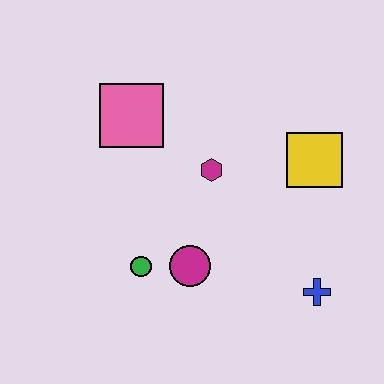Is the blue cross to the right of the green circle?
Yes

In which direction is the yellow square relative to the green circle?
The yellow square is to the right of the green circle.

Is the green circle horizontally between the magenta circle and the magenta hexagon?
No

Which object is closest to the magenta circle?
The green circle is closest to the magenta circle.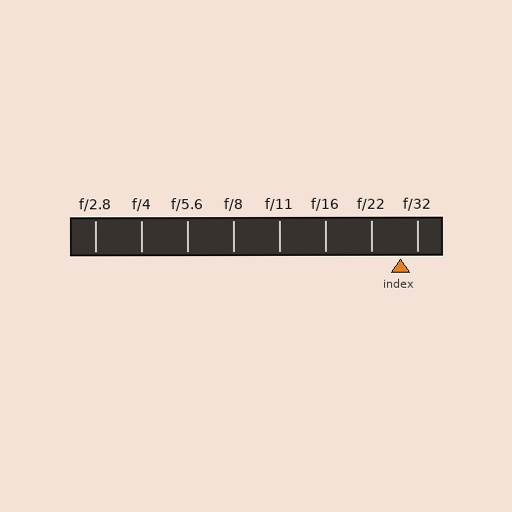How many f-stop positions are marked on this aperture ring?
There are 8 f-stop positions marked.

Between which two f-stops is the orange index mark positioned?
The index mark is between f/22 and f/32.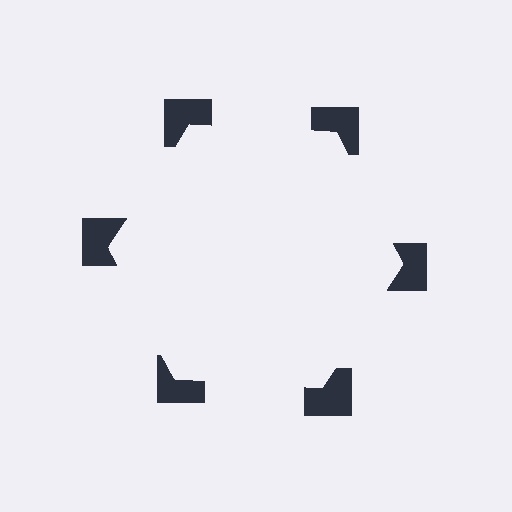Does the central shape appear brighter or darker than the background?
It typically appears slightly brighter than the background, even though no actual brightness change is drawn.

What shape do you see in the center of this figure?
An illusory hexagon — its edges are inferred from the aligned wedge cuts in the notched squares, not physically drawn.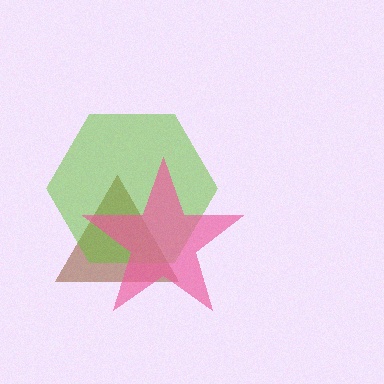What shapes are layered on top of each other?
The layered shapes are: a brown triangle, a lime hexagon, a pink star.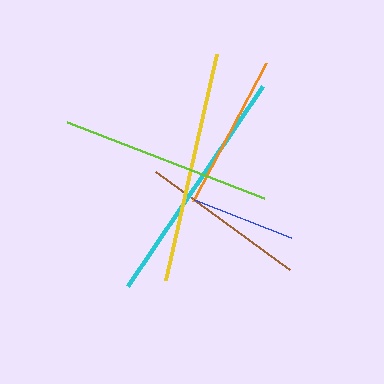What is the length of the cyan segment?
The cyan segment is approximately 242 pixels long.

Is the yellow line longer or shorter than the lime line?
The yellow line is longer than the lime line.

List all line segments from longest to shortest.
From longest to shortest: cyan, yellow, lime, brown, orange, blue.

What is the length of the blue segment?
The blue segment is approximately 104 pixels long.